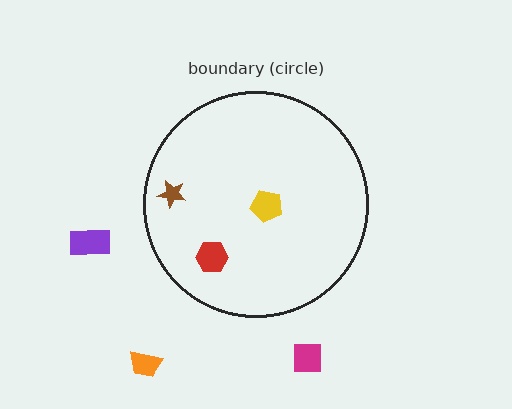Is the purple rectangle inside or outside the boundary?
Outside.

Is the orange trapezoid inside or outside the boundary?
Outside.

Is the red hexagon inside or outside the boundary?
Inside.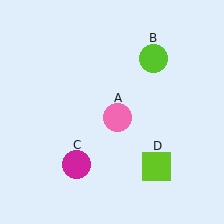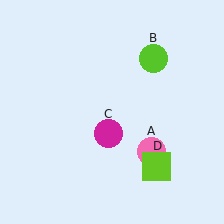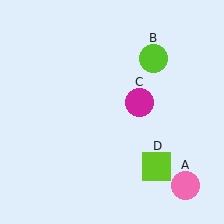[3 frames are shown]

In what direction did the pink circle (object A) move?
The pink circle (object A) moved down and to the right.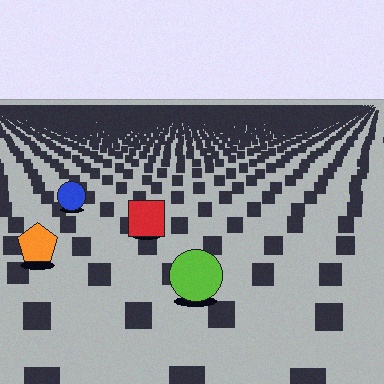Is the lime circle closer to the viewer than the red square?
Yes. The lime circle is closer — you can tell from the texture gradient: the ground texture is coarser near it.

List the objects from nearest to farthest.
From nearest to farthest: the lime circle, the orange pentagon, the red square, the blue circle.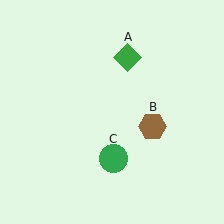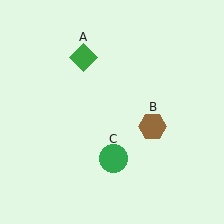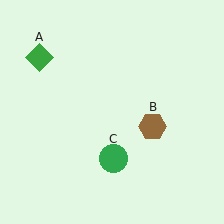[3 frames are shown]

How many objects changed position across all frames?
1 object changed position: green diamond (object A).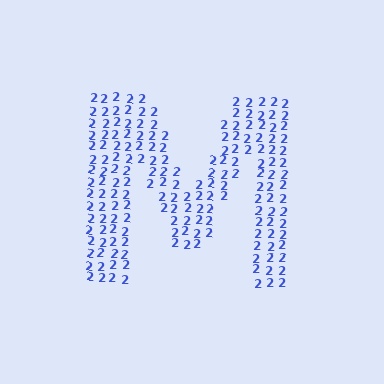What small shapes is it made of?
It is made of small digit 2's.